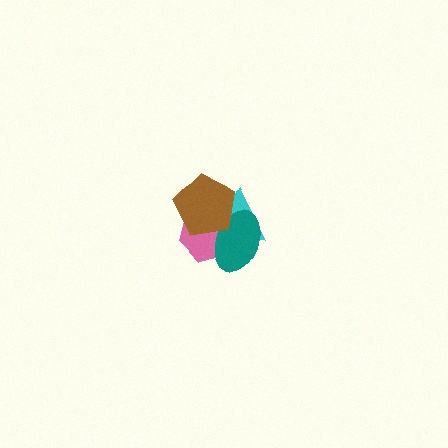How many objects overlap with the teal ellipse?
3 objects overlap with the teal ellipse.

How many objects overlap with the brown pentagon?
3 objects overlap with the brown pentagon.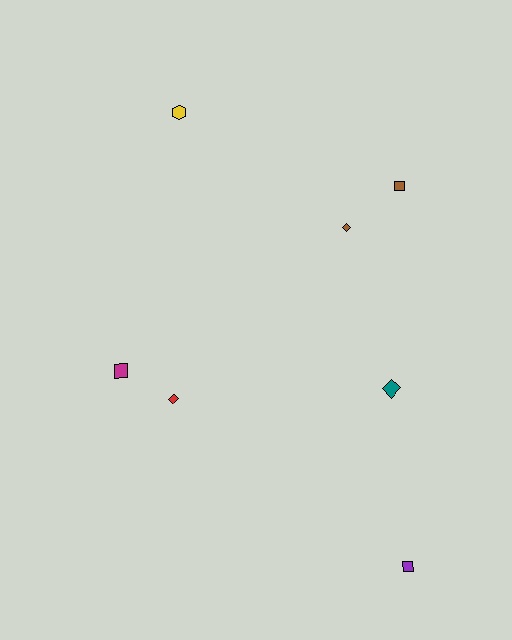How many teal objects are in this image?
There is 1 teal object.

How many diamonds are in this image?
There are 3 diamonds.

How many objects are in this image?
There are 7 objects.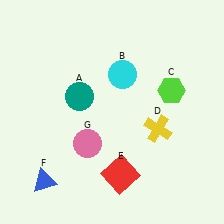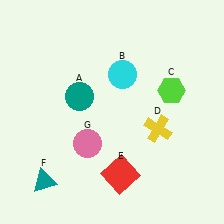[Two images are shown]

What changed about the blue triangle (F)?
In Image 1, F is blue. In Image 2, it changed to teal.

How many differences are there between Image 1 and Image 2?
There is 1 difference between the two images.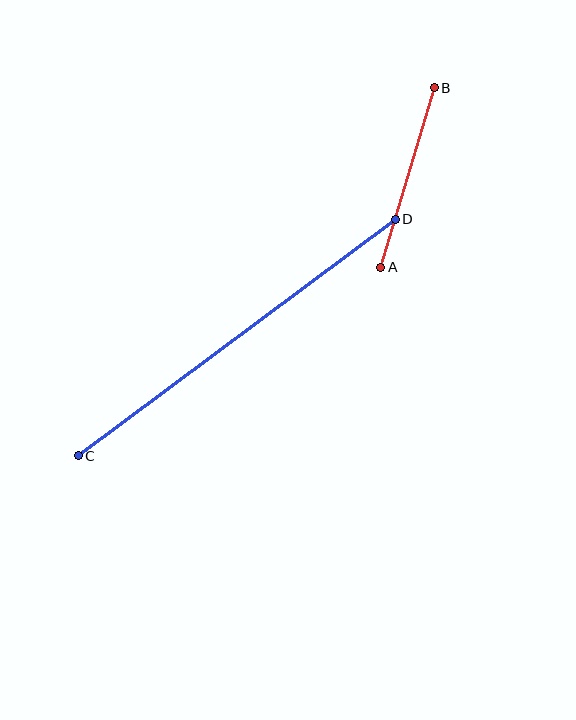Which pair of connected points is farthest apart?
Points C and D are farthest apart.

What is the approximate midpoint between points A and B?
The midpoint is at approximately (407, 177) pixels.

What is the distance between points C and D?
The distance is approximately 395 pixels.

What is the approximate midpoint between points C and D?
The midpoint is at approximately (237, 337) pixels.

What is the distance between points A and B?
The distance is approximately 187 pixels.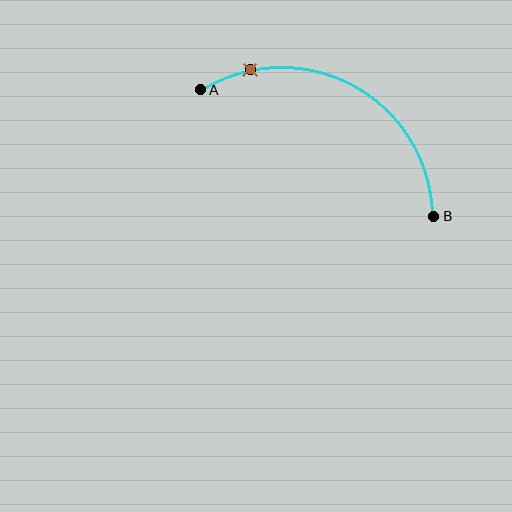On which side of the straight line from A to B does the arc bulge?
The arc bulges above the straight line connecting A and B.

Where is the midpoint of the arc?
The arc midpoint is the point on the curve farthest from the straight line joining A and B. It sits above that line.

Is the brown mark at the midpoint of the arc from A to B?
No. The brown mark lies on the arc but is closer to endpoint A. The arc midpoint would be at the point on the curve equidistant along the arc from both A and B.